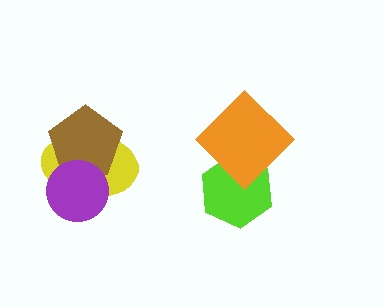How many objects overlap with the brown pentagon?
2 objects overlap with the brown pentagon.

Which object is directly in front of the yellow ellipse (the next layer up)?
The brown pentagon is directly in front of the yellow ellipse.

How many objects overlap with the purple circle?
2 objects overlap with the purple circle.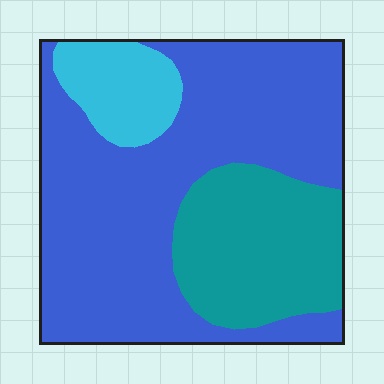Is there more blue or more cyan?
Blue.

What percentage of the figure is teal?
Teal takes up about one quarter (1/4) of the figure.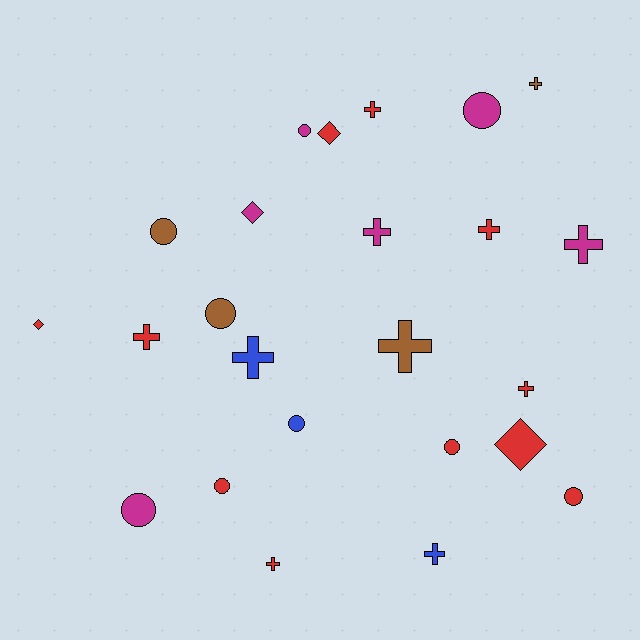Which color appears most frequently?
Red, with 11 objects.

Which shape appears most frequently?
Cross, with 11 objects.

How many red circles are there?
There are 3 red circles.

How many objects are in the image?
There are 24 objects.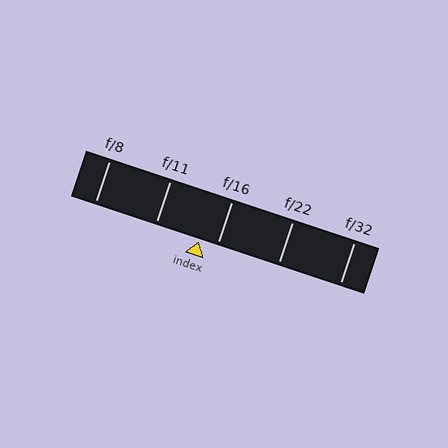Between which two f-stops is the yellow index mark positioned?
The index mark is between f/11 and f/16.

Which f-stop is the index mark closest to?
The index mark is closest to f/16.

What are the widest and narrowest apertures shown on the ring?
The widest aperture shown is f/8 and the narrowest is f/32.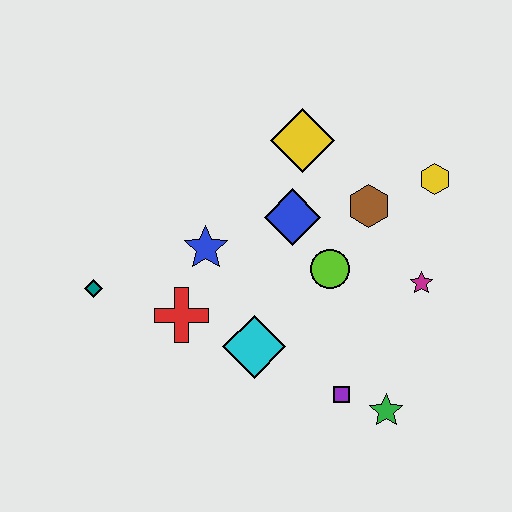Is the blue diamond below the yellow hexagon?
Yes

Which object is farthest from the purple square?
The teal diamond is farthest from the purple square.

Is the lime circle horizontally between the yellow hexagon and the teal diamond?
Yes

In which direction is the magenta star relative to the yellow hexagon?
The magenta star is below the yellow hexagon.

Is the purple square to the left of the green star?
Yes